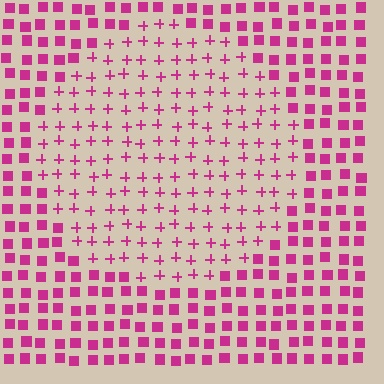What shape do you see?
I see a circle.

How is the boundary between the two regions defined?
The boundary is defined by a change in element shape: plus signs inside vs. squares outside. All elements share the same color and spacing.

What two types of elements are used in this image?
The image uses plus signs inside the circle region and squares outside it.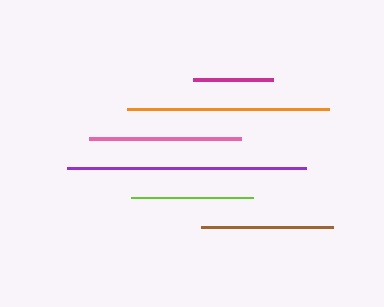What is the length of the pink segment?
The pink segment is approximately 153 pixels long.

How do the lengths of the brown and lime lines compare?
The brown and lime lines are approximately the same length.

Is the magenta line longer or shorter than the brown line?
The brown line is longer than the magenta line.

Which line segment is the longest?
The purple line is the longest at approximately 239 pixels.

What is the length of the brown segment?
The brown segment is approximately 132 pixels long.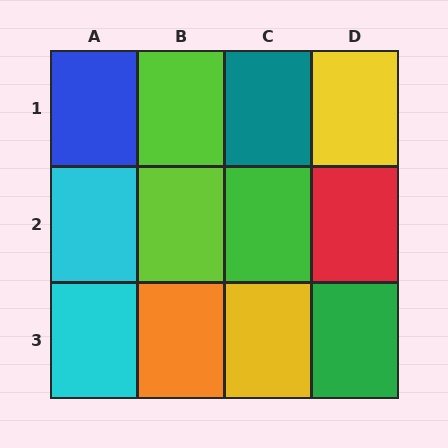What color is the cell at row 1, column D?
Yellow.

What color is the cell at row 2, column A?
Cyan.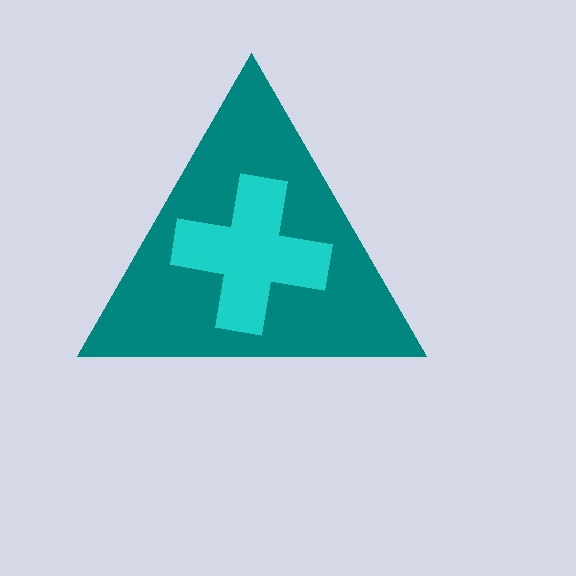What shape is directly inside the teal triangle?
The cyan cross.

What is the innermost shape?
The cyan cross.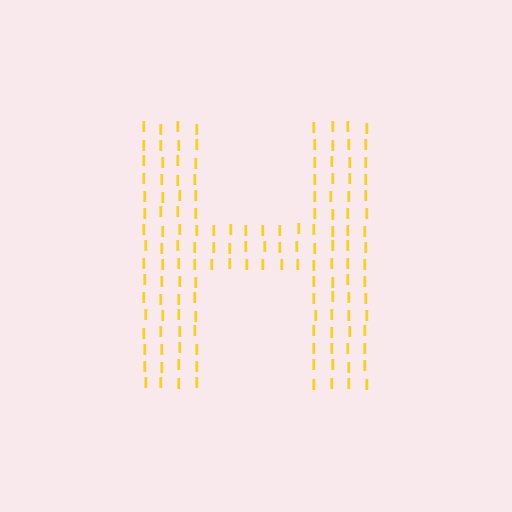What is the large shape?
The large shape is the letter H.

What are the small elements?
The small elements are letter I's.